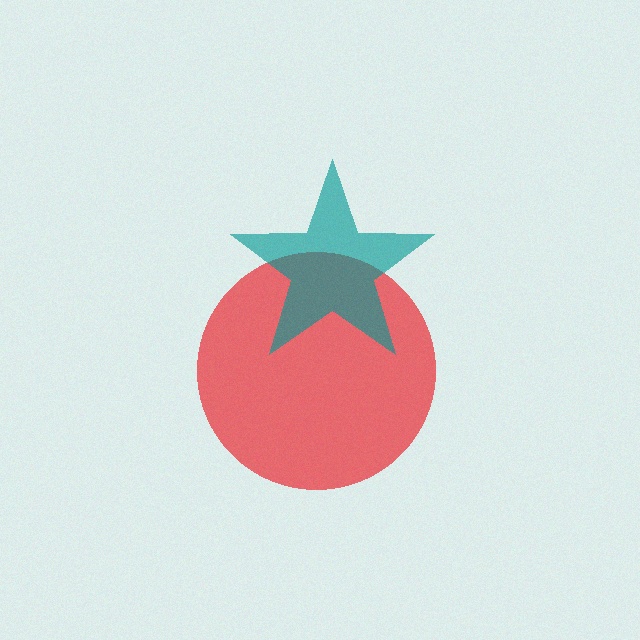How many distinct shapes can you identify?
There are 2 distinct shapes: a red circle, a teal star.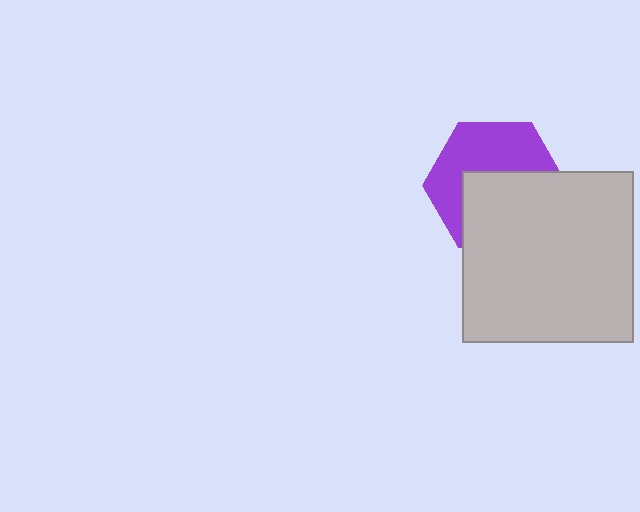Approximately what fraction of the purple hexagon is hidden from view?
Roughly 50% of the purple hexagon is hidden behind the light gray square.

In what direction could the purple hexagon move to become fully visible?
The purple hexagon could move up. That would shift it out from behind the light gray square entirely.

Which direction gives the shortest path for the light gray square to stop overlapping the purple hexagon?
Moving down gives the shortest separation.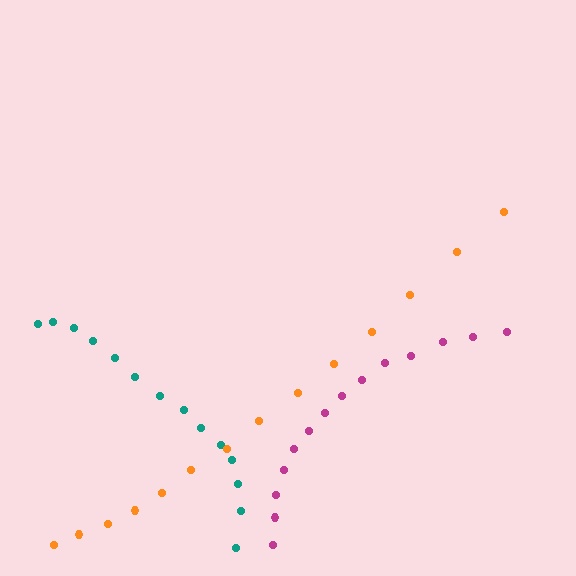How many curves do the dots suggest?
There are 3 distinct paths.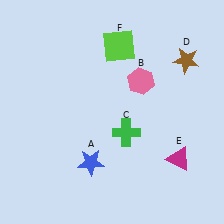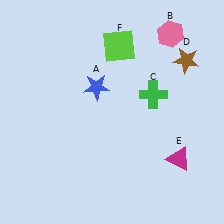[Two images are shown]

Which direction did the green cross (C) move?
The green cross (C) moved up.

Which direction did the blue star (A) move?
The blue star (A) moved up.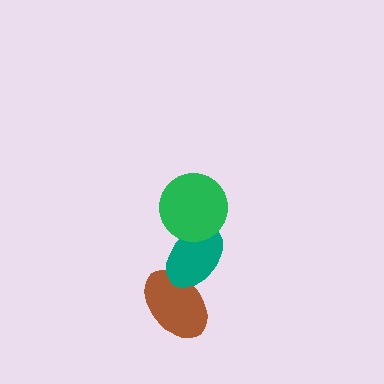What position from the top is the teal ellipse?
The teal ellipse is 2nd from the top.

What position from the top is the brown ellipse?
The brown ellipse is 3rd from the top.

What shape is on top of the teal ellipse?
The green circle is on top of the teal ellipse.